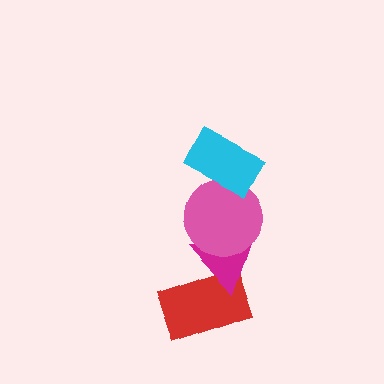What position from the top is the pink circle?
The pink circle is 2nd from the top.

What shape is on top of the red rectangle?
The magenta triangle is on top of the red rectangle.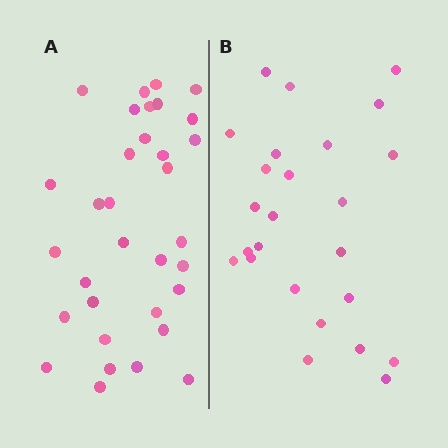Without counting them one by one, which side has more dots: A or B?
Region A (the left region) has more dots.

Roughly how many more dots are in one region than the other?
Region A has roughly 8 or so more dots than region B.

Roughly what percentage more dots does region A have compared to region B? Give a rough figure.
About 30% more.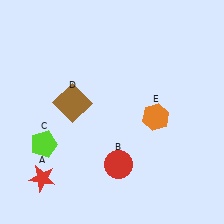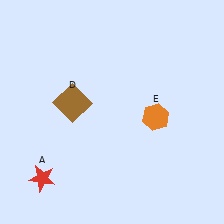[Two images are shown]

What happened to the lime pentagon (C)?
The lime pentagon (C) was removed in Image 2. It was in the bottom-left area of Image 1.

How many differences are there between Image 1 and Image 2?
There are 2 differences between the two images.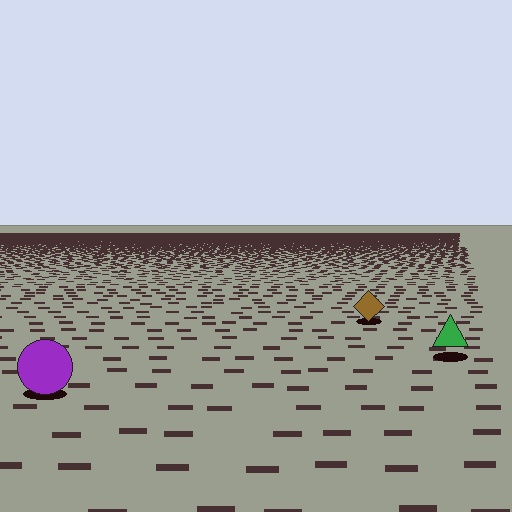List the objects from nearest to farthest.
From nearest to farthest: the purple circle, the green triangle, the brown diamond.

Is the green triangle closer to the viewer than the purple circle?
No. The purple circle is closer — you can tell from the texture gradient: the ground texture is coarser near it.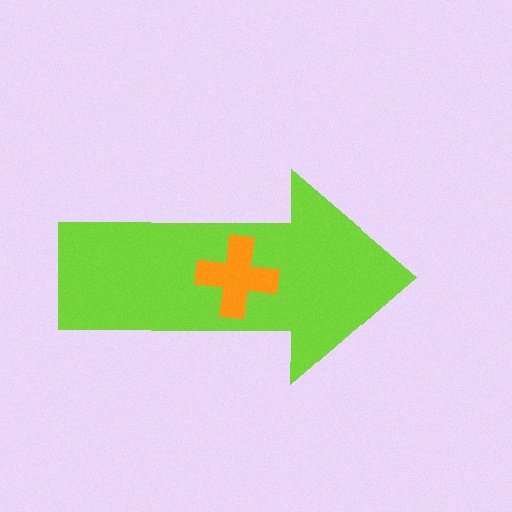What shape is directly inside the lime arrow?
The orange cross.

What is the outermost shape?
The lime arrow.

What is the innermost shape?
The orange cross.